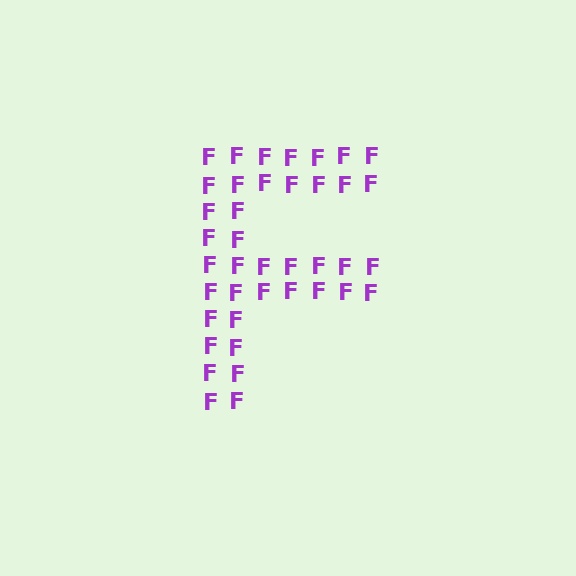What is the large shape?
The large shape is the letter F.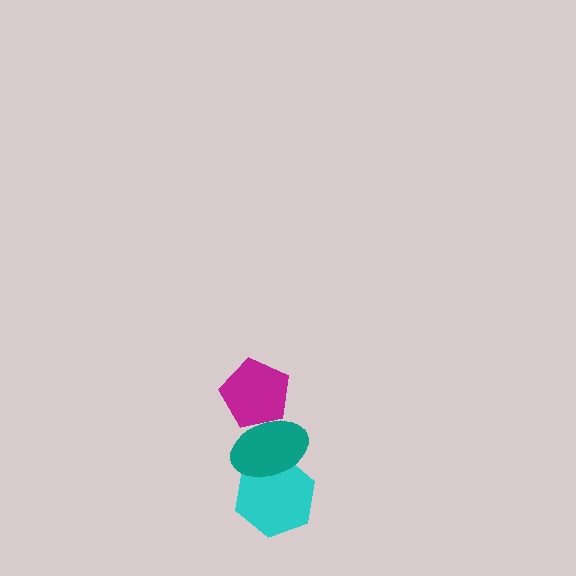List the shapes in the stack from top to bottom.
From top to bottom: the magenta pentagon, the teal ellipse, the cyan hexagon.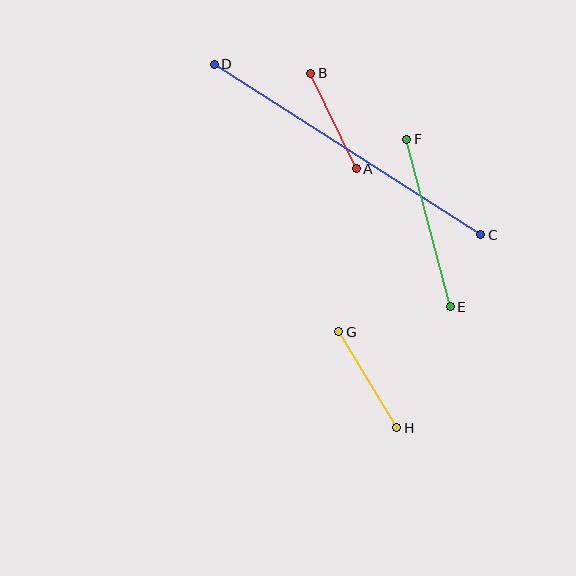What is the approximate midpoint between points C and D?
The midpoint is at approximately (347, 150) pixels.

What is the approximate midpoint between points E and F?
The midpoint is at approximately (429, 223) pixels.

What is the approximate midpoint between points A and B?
The midpoint is at approximately (334, 121) pixels.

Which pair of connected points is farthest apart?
Points C and D are farthest apart.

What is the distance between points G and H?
The distance is approximately 112 pixels.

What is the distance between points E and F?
The distance is approximately 173 pixels.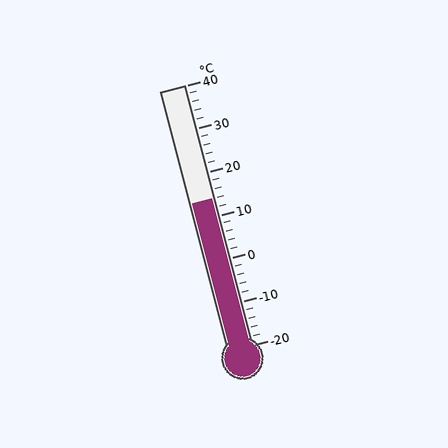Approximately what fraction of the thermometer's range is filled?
The thermometer is filled to approximately 55% of its range.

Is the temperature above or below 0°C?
The temperature is above 0°C.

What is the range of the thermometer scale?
The thermometer scale ranges from -20°C to 40°C.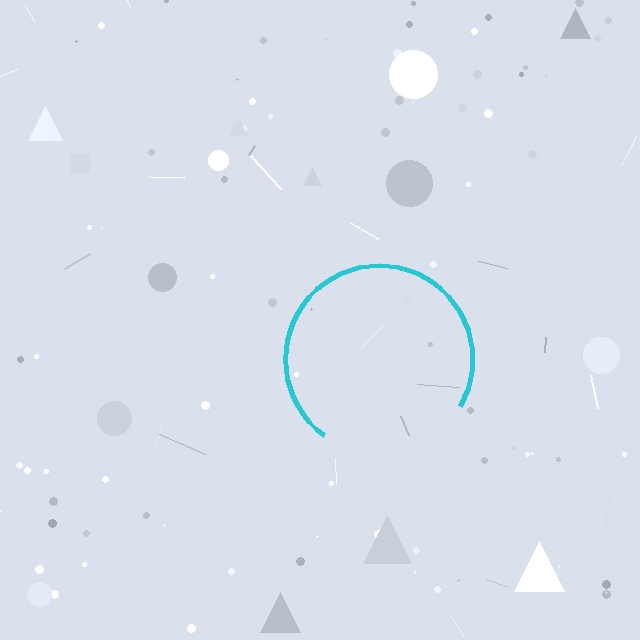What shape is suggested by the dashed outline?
The dashed outline suggests a circle.